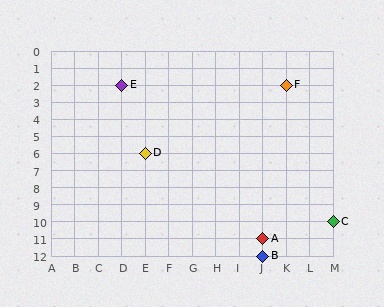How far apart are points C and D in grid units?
Points C and D are 8 columns and 4 rows apart (about 8.9 grid units diagonally).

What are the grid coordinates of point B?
Point B is at grid coordinates (J, 12).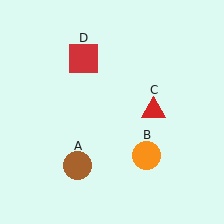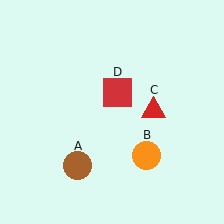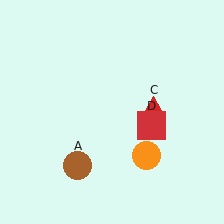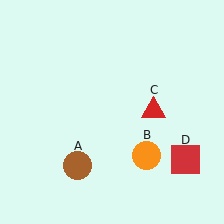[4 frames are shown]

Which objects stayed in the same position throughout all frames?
Brown circle (object A) and orange circle (object B) and red triangle (object C) remained stationary.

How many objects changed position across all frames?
1 object changed position: red square (object D).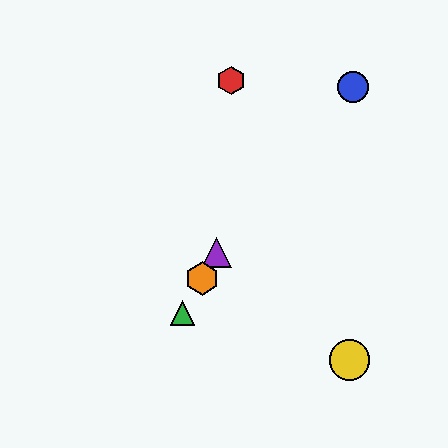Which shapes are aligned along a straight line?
The green triangle, the purple triangle, the orange hexagon are aligned along a straight line.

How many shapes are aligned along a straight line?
3 shapes (the green triangle, the purple triangle, the orange hexagon) are aligned along a straight line.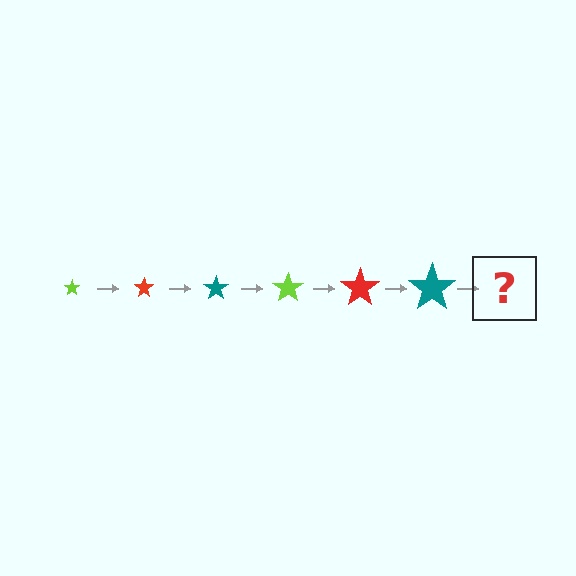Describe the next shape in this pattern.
It should be a lime star, larger than the previous one.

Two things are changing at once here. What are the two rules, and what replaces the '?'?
The two rules are that the star grows larger each step and the color cycles through lime, red, and teal. The '?' should be a lime star, larger than the previous one.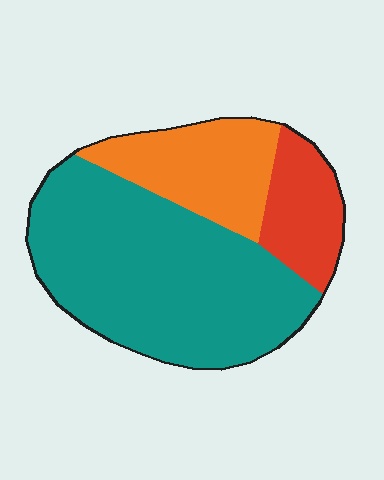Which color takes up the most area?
Teal, at roughly 60%.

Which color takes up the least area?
Red, at roughly 15%.